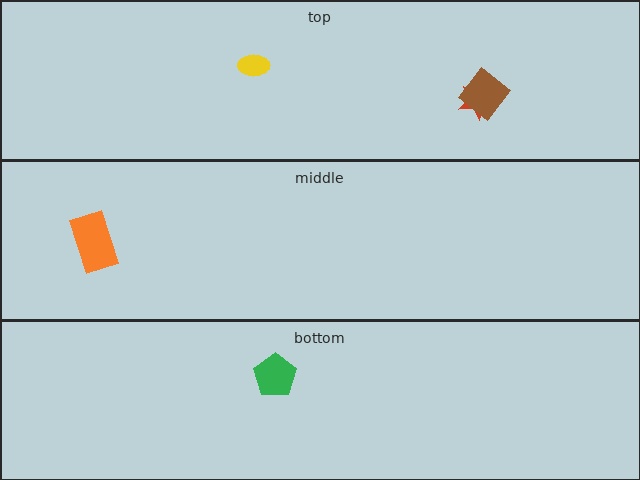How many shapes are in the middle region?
1.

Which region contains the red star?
The top region.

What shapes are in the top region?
The yellow ellipse, the red star, the brown diamond.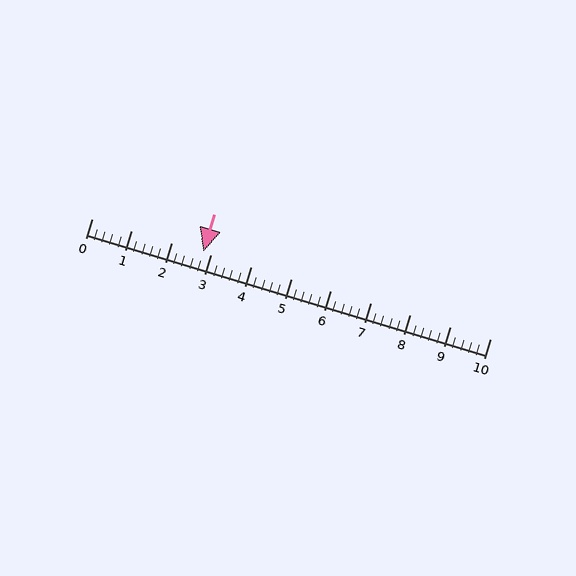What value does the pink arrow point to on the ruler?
The pink arrow points to approximately 2.8.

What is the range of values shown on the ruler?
The ruler shows values from 0 to 10.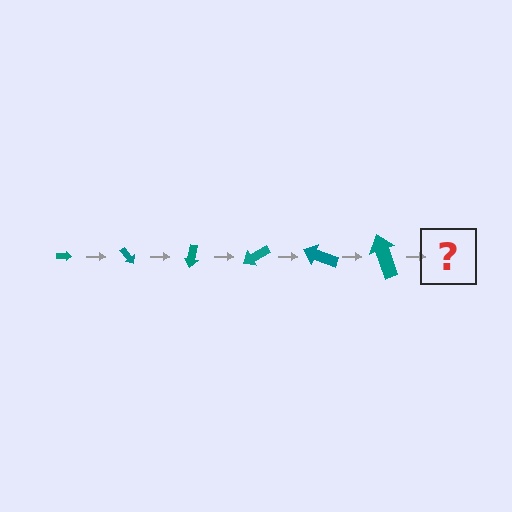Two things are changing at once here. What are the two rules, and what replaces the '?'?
The two rules are that the arrow grows larger each step and it rotates 50 degrees each step. The '?' should be an arrow, larger than the previous one and rotated 300 degrees from the start.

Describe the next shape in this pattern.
It should be an arrow, larger than the previous one and rotated 300 degrees from the start.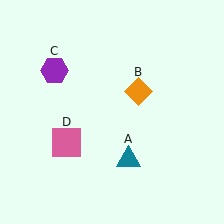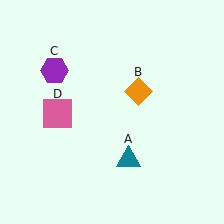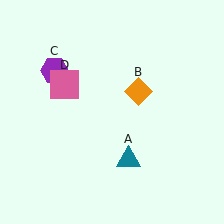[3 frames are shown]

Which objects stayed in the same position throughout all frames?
Teal triangle (object A) and orange diamond (object B) and purple hexagon (object C) remained stationary.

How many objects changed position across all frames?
1 object changed position: pink square (object D).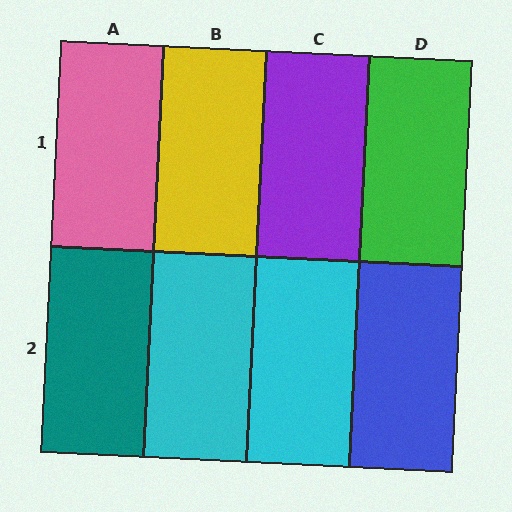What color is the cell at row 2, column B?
Cyan.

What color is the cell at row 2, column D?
Blue.